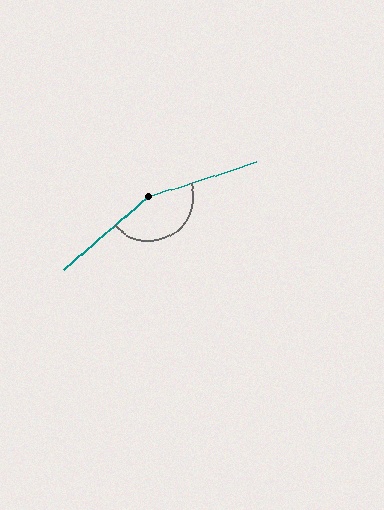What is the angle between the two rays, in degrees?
Approximately 157 degrees.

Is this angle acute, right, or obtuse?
It is obtuse.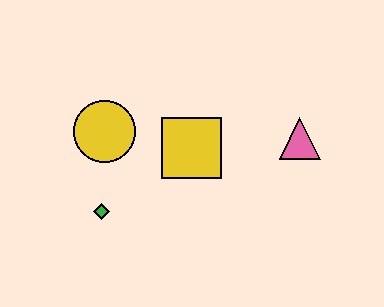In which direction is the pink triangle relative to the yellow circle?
The pink triangle is to the right of the yellow circle.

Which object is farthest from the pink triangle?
The green diamond is farthest from the pink triangle.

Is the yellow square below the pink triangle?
Yes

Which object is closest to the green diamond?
The yellow circle is closest to the green diamond.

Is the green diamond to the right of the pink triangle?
No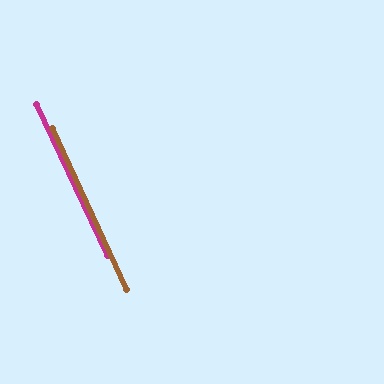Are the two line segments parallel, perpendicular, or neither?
Parallel — their directions differ by only 0.5°.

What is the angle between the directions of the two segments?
Approximately 1 degree.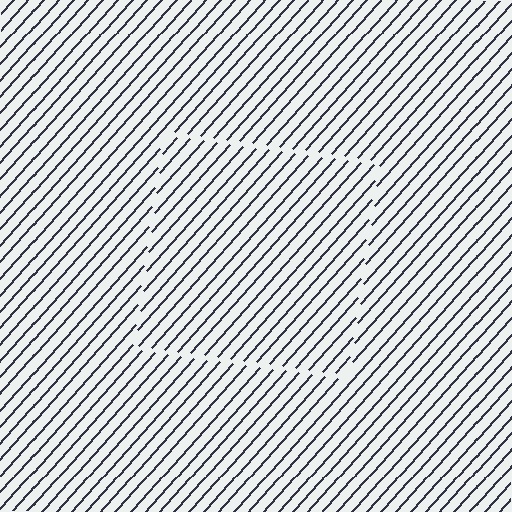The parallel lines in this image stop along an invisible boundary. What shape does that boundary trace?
An illusory square. The interior of the shape contains the same grating, shifted by half a period — the contour is defined by the phase discontinuity where line-ends from the inner and outer gratings abut.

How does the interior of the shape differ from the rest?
The interior of the shape contains the same grating, shifted by half a period — the contour is defined by the phase discontinuity where line-ends from the inner and outer gratings abut.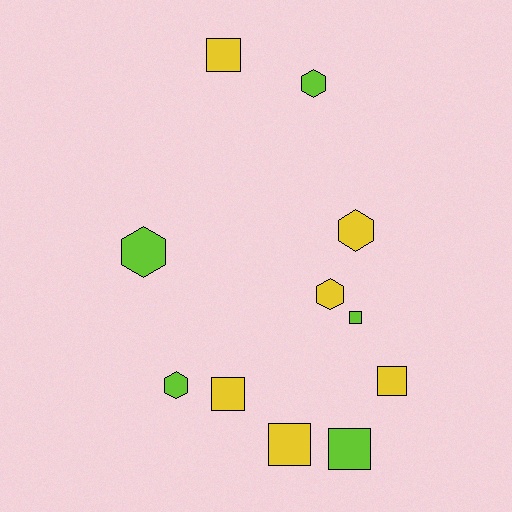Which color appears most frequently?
Yellow, with 6 objects.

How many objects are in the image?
There are 11 objects.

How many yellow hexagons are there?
There are 2 yellow hexagons.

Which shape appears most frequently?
Square, with 6 objects.